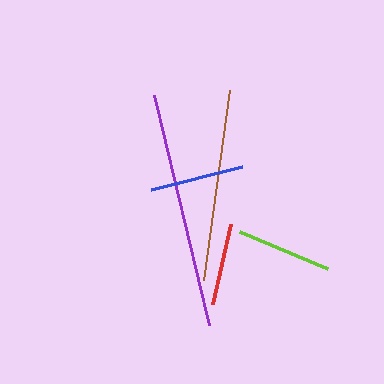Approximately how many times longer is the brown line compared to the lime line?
The brown line is approximately 2.0 times the length of the lime line.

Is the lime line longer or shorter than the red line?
The lime line is longer than the red line.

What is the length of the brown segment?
The brown segment is approximately 192 pixels long.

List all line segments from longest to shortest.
From longest to shortest: purple, brown, lime, blue, red.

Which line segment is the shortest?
The red line is the shortest at approximately 82 pixels.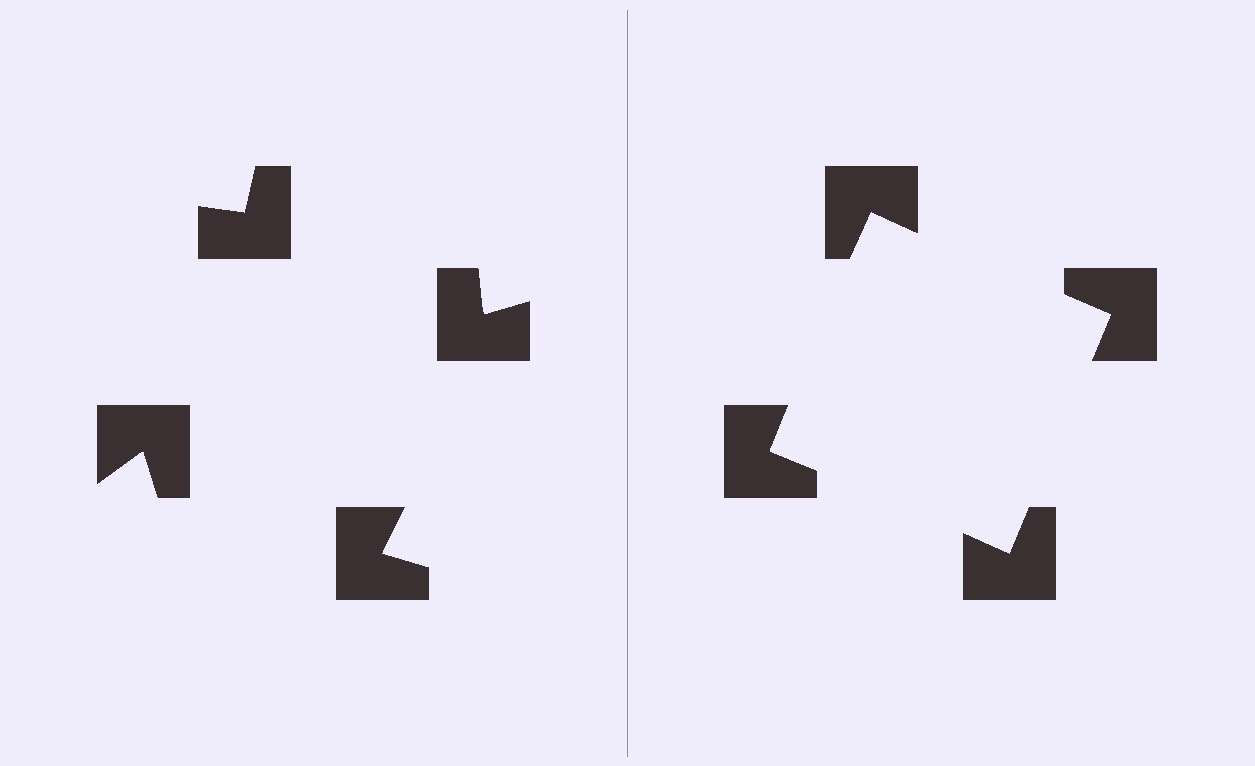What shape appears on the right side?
An illusory square.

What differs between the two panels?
The notched squares are positioned identically on both sides; only the wedge orientations differ. On the right they align to a square; on the left they are misaligned.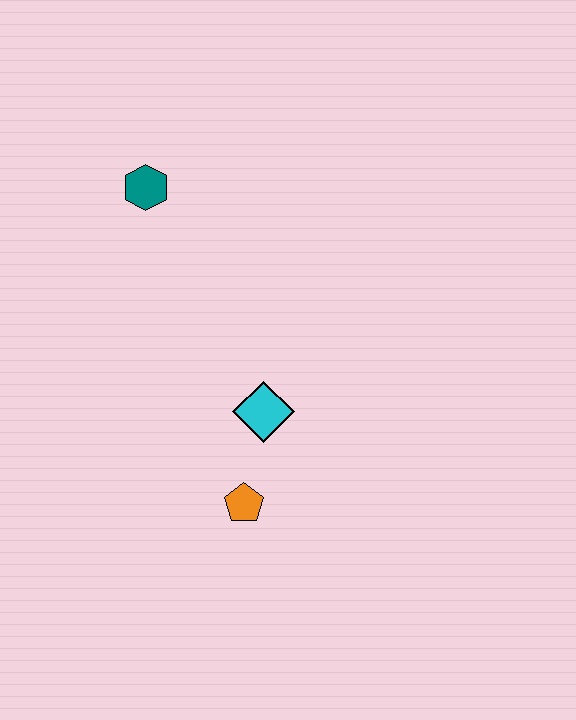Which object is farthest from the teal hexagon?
The orange pentagon is farthest from the teal hexagon.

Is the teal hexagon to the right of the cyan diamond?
No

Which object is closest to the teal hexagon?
The cyan diamond is closest to the teal hexagon.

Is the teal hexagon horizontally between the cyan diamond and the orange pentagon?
No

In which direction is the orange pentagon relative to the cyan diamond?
The orange pentagon is below the cyan diamond.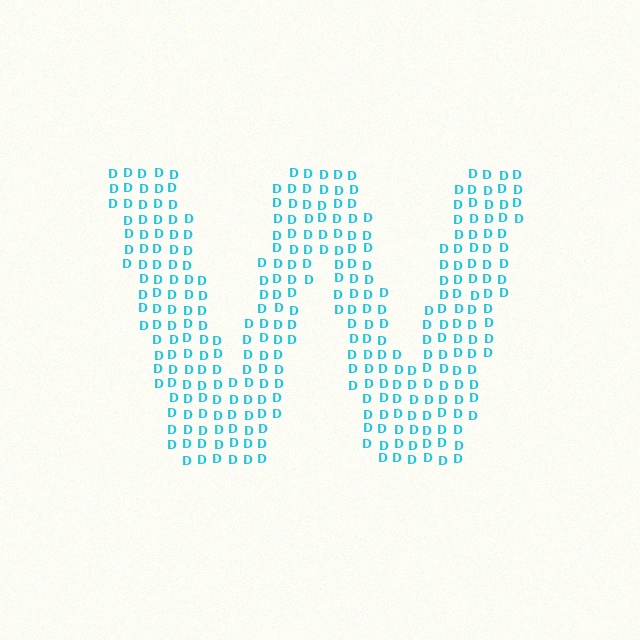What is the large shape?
The large shape is the letter W.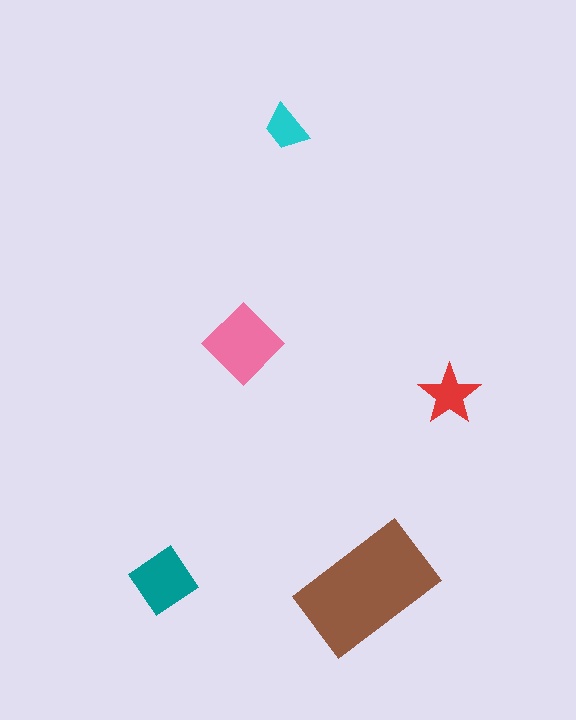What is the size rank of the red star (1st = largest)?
4th.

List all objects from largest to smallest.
The brown rectangle, the pink diamond, the teal diamond, the red star, the cyan trapezoid.